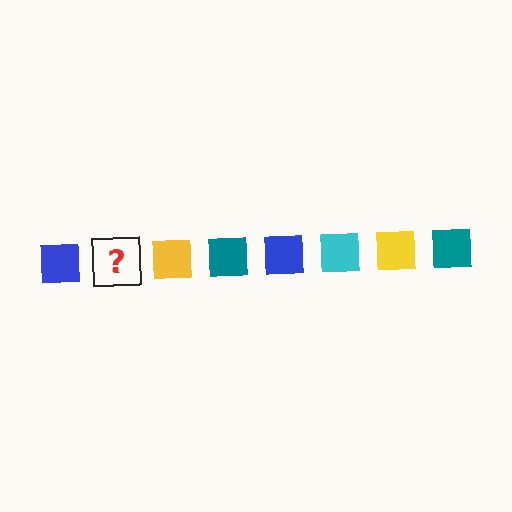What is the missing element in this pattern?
The missing element is a cyan square.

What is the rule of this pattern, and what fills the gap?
The rule is that the pattern cycles through blue, cyan, yellow, teal squares. The gap should be filled with a cyan square.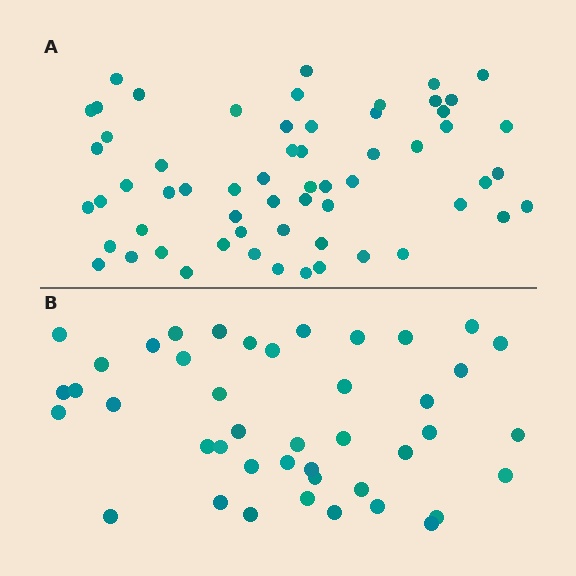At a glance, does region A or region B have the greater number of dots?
Region A (the top region) has more dots.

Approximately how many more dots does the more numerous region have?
Region A has approximately 15 more dots than region B.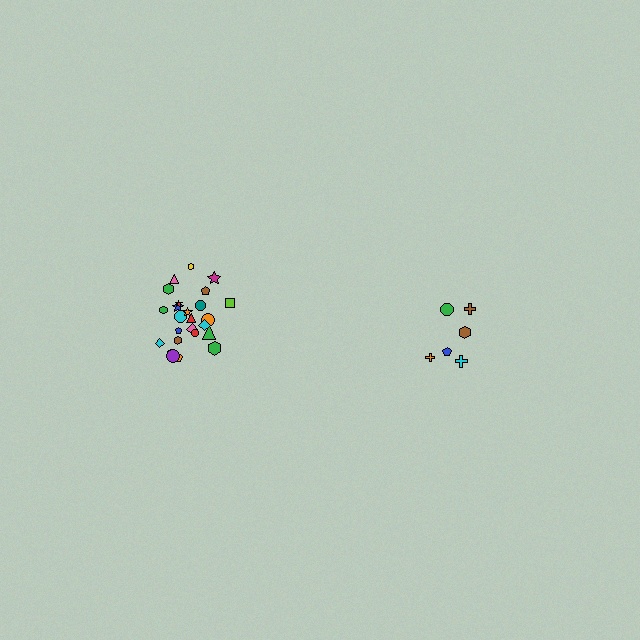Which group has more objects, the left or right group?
The left group.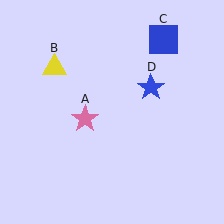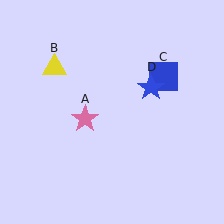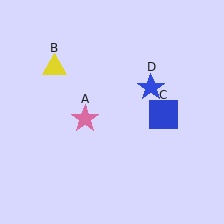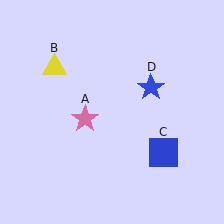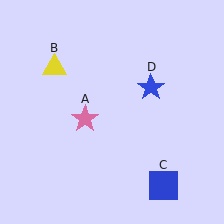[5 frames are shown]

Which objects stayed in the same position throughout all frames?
Pink star (object A) and yellow triangle (object B) and blue star (object D) remained stationary.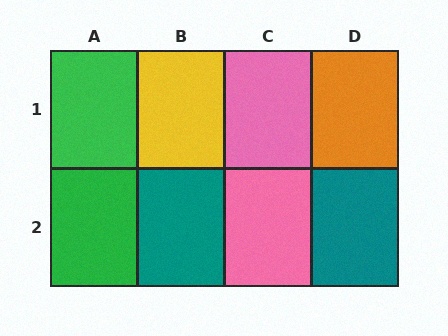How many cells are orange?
1 cell is orange.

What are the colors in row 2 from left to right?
Green, teal, pink, teal.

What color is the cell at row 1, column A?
Green.